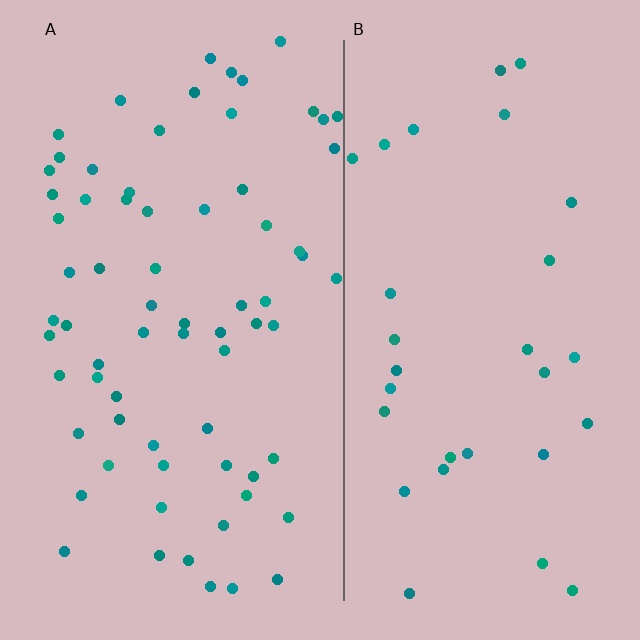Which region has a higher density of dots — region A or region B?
A (the left).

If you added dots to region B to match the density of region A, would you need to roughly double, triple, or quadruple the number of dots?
Approximately double.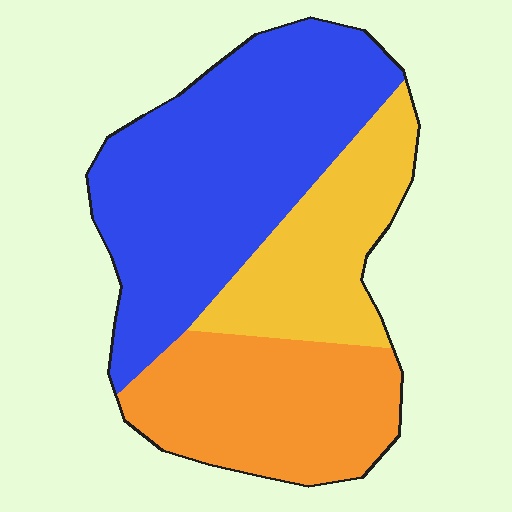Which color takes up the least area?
Yellow, at roughly 25%.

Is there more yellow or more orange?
Orange.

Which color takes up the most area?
Blue, at roughly 50%.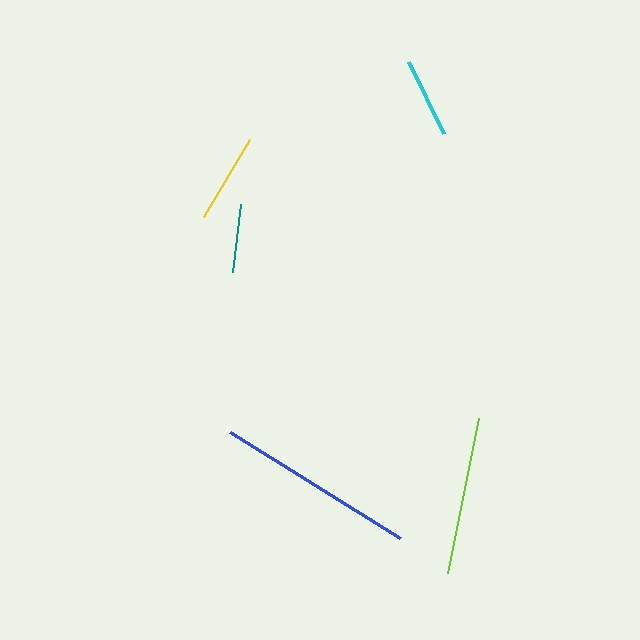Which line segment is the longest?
The blue line is the longest at approximately 201 pixels.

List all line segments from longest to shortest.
From longest to shortest: blue, lime, yellow, cyan, teal.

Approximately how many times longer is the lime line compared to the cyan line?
The lime line is approximately 2.0 times the length of the cyan line.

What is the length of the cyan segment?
The cyan segment is approximately 80 pixels long.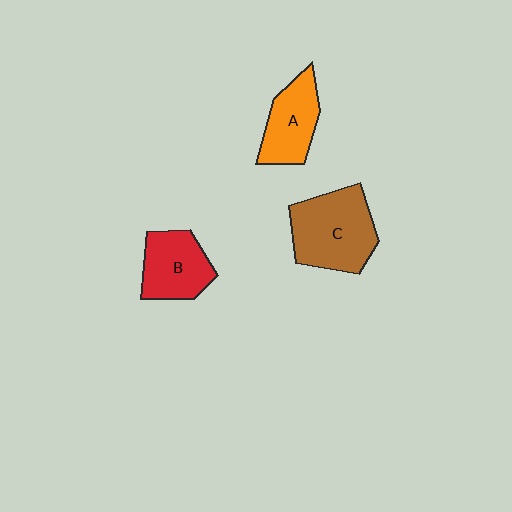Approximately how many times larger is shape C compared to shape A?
Approximately 1.5 times.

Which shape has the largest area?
Shape C (brown).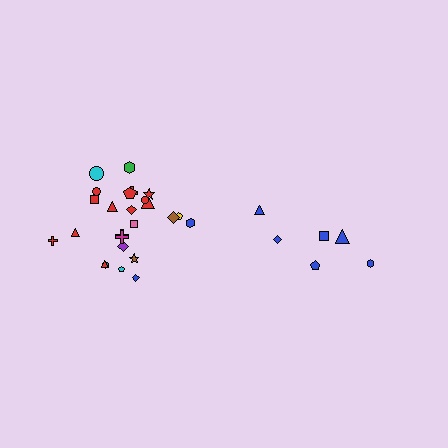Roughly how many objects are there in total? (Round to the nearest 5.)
Roughly 30 objects in total.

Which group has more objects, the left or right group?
The left group.